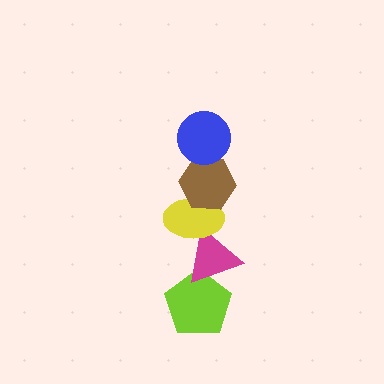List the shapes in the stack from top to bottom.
From top to bottom: the blue circle, the brown hexagon, the yellow ellipse, the magenta triangle, the lime pentagon.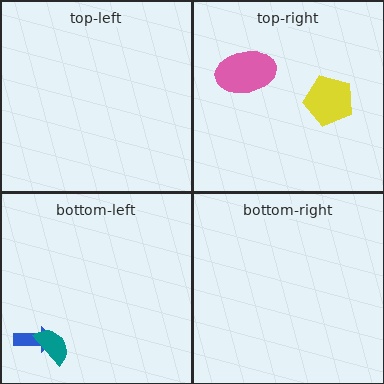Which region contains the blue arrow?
The bottom-left region.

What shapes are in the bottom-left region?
The blue arrow, the teal semicircle.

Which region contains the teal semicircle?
The bottom-left region.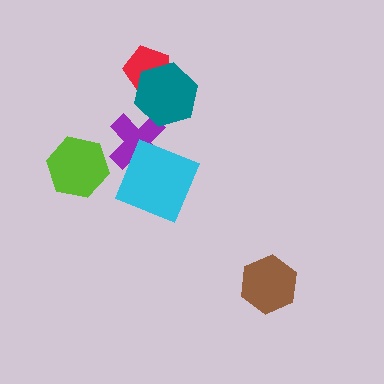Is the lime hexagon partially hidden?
No, no other shape covers it.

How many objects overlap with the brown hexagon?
0 objects overlap with the brown hexagon.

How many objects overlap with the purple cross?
2 objects overlap with the purple cross.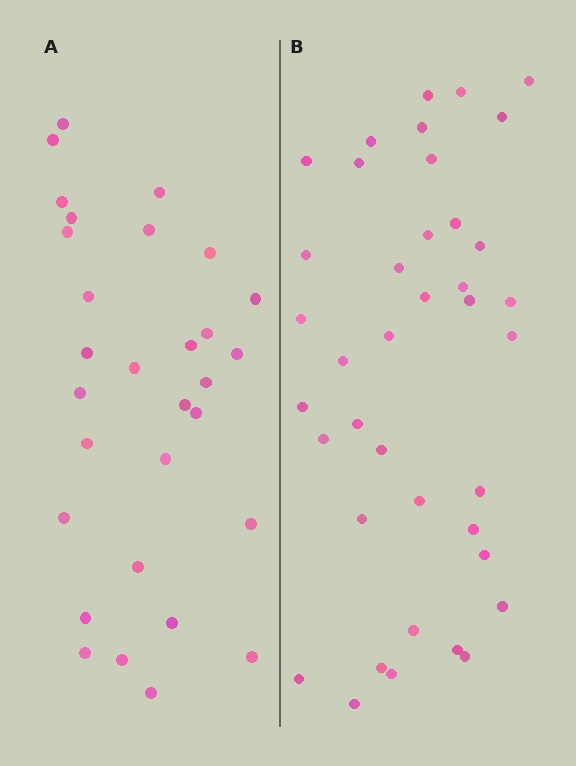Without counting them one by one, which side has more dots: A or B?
Region B (the right region) has more dots.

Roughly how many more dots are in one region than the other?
Region B has roughly 8 or so more dots than region A.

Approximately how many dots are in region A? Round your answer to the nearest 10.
About 30 dots.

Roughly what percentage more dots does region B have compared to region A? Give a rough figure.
About 30% more.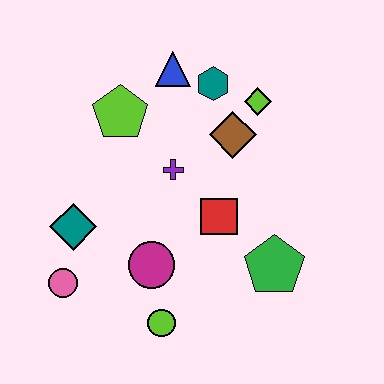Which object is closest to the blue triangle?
The teal hexagon is closest to the blue triangle.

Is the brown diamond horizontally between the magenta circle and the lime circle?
No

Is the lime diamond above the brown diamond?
Yes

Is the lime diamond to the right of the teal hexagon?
Yes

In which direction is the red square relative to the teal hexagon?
The red square is below the teal hexagon.